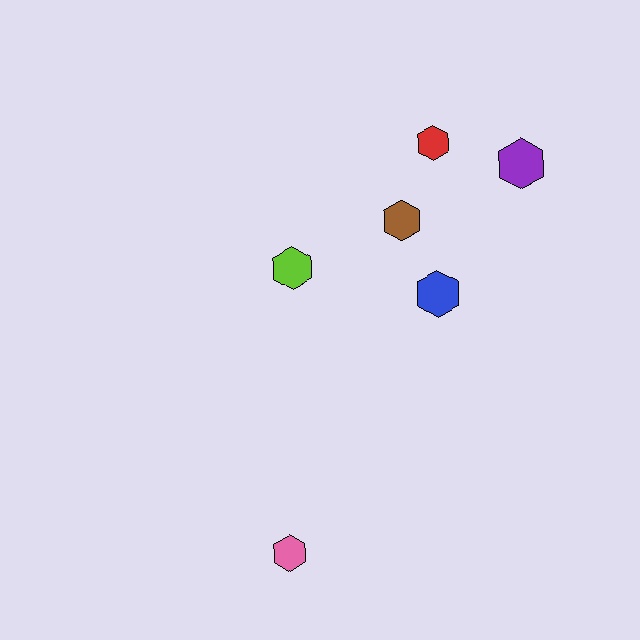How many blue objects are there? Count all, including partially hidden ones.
There is 1 blue object.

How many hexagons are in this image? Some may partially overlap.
There are 6 hexagons.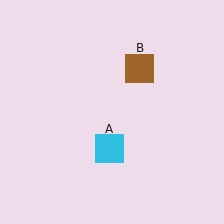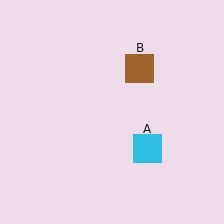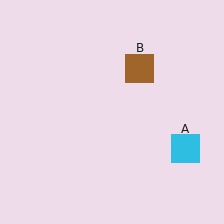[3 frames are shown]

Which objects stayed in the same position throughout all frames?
Brown square (object B) remained stationary.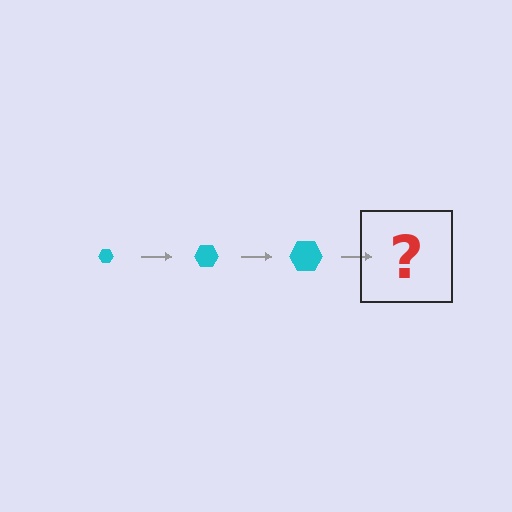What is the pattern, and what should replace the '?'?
The pattern is that the hexagon gets progressively larger each step. The '?' should be a cyan hexagon, larger than the previous one.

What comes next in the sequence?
The next element should be a cyan hexagon, larger than the previous one.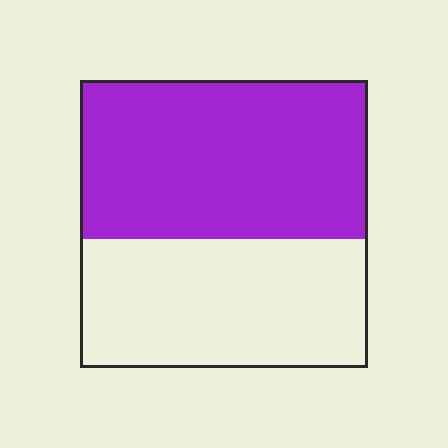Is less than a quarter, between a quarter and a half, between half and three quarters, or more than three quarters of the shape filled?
Between half and three quarters.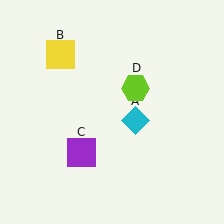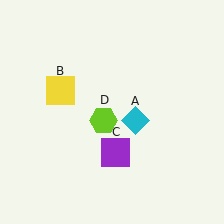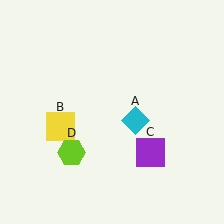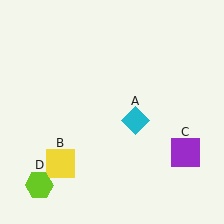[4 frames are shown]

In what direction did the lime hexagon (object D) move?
The lime hexagon (object D) moved down and to the left.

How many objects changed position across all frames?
3 objects changed position: yellow square (object B), purple square (object C), lime hexagon (object D).